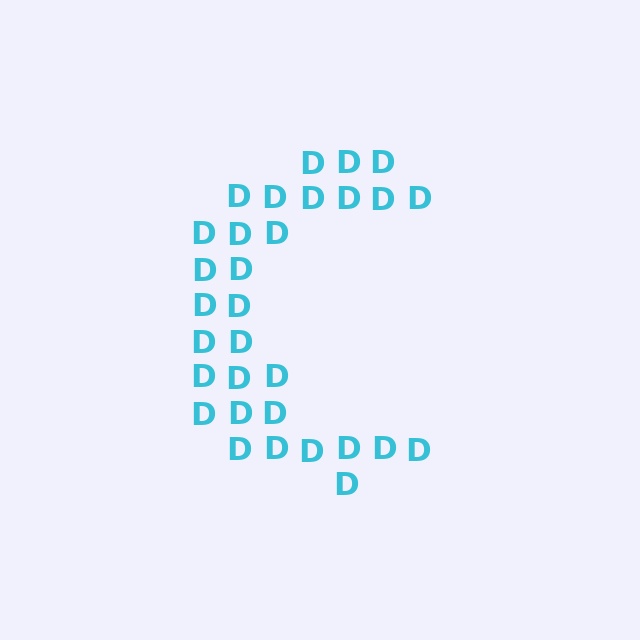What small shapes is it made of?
It is made of small letter D's.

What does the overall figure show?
The overall figure shows the letter C.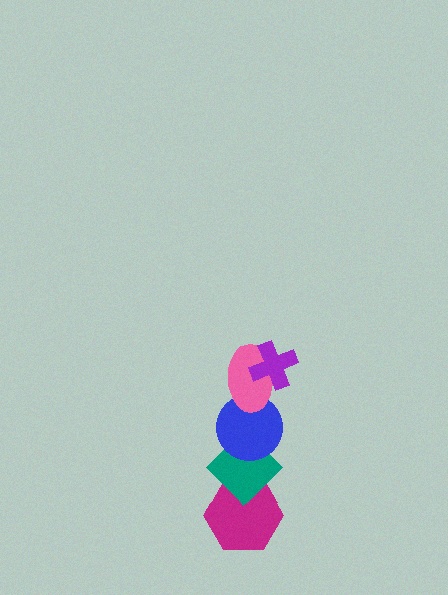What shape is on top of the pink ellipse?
The purple cross is on top of the pink ellipse.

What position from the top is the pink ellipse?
The pink ellipse is 2nd from the top.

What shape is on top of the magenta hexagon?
The teal diamond is on top of the magenta hexagon.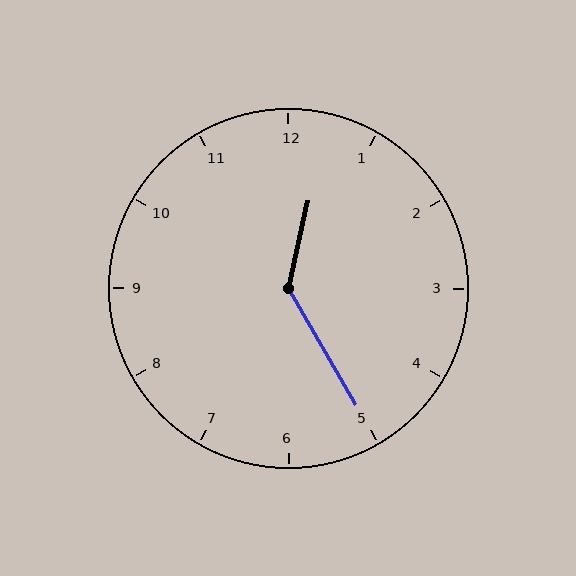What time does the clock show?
12:25.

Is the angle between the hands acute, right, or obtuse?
It is obtuse.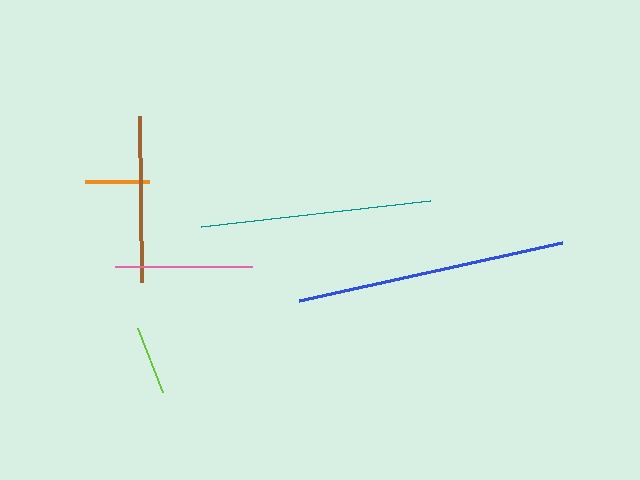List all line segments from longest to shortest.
From longest to shortest: blue, teal, brown, pink, lime, orange.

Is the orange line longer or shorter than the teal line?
The teal line is longer than the orange line.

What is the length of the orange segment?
The orange segment is approximately 64 pixels long.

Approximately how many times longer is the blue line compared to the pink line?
The blue line is approximately 2.0 times the length of the pink line.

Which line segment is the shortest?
The orange line is the shortest at approximately 64 pixels.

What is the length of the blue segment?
The blue segment is approximately 269 pixels long.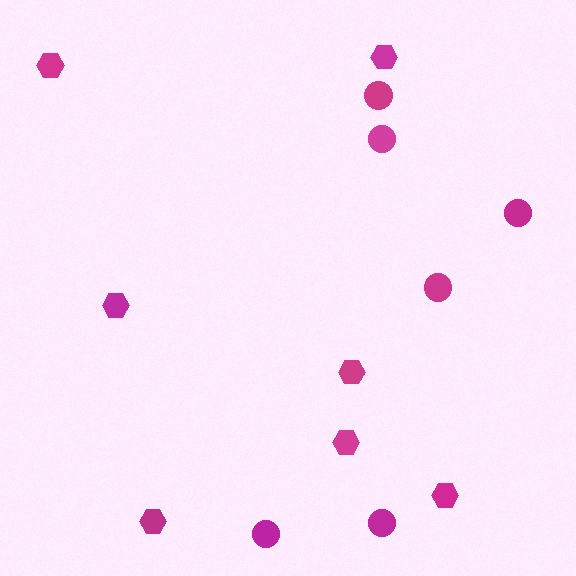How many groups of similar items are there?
There are 2 groups: one group of circles (6) and one group of hexagons (7).